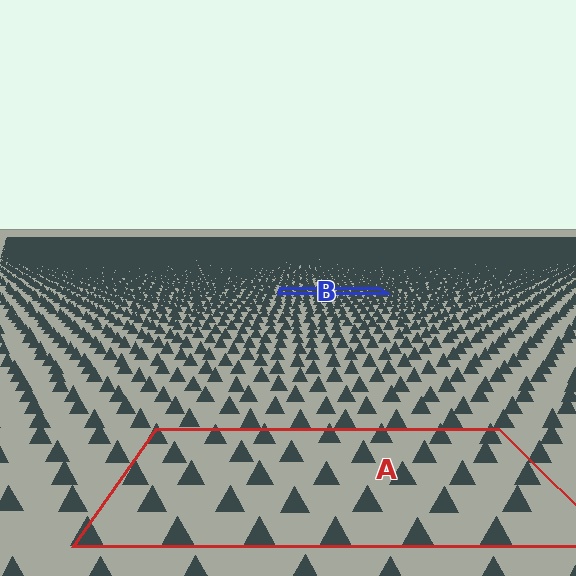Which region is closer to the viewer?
Region A is closer. The texture elements there are larger and more spread out.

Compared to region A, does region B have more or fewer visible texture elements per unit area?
Region B has more texture elements per unit area — they are packed more densely because it is farther away.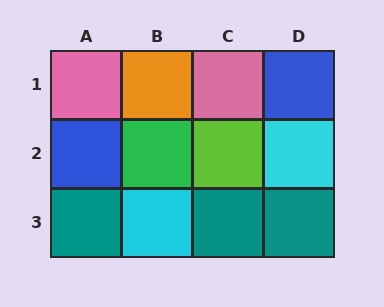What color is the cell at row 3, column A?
Teal.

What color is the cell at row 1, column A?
Pink.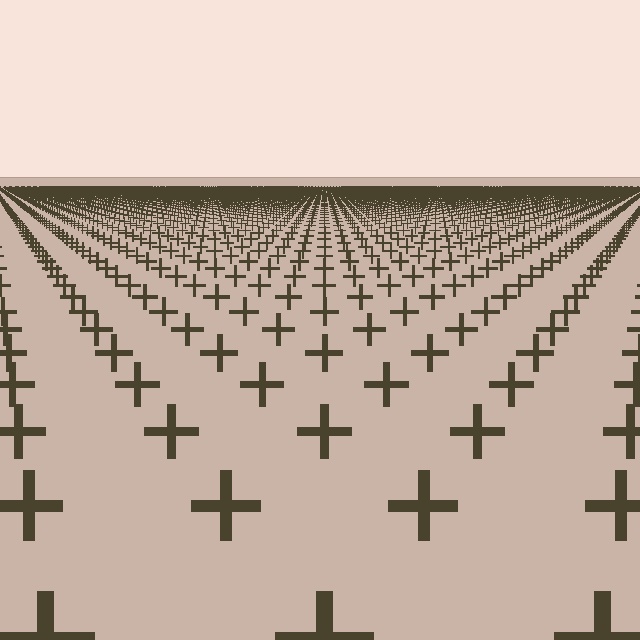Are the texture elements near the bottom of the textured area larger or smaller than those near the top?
Larger. Near the bottom, elements are closer to the viewer and appear at a bigger on-screen size.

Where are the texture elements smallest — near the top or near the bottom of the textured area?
Near the top.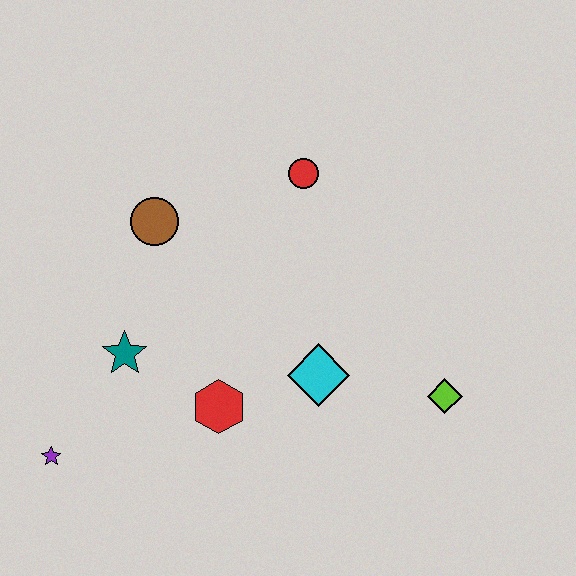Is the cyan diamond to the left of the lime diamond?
Yes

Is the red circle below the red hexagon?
No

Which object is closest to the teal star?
The red hexagon is closest to the teal star.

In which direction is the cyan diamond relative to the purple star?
The cyan diamond is to the right of the purple star.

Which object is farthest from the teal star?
The lime diamond is farthest from the teal star.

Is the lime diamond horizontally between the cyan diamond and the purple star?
No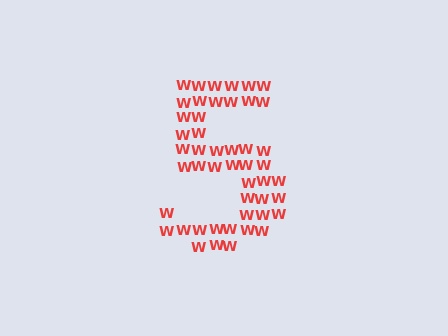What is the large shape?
The large shape is the digit 5.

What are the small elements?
The small elements are letter W's.